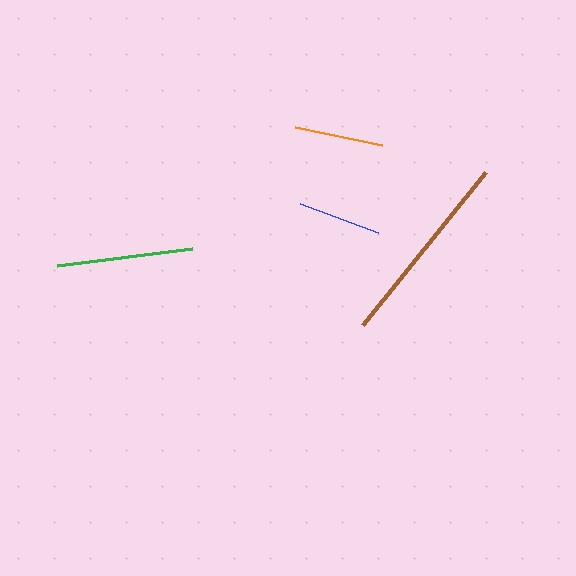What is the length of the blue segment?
The blue segment is approximately 84 pixels long.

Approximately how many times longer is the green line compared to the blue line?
The green line is approximately 1.6 times the length of the blue line.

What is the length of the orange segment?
The orange segment is approximately 89 pixels long.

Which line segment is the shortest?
The blue line is the shortest at approximately 84 pixels.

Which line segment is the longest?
The brown line is the longest at approximately 197 pixels.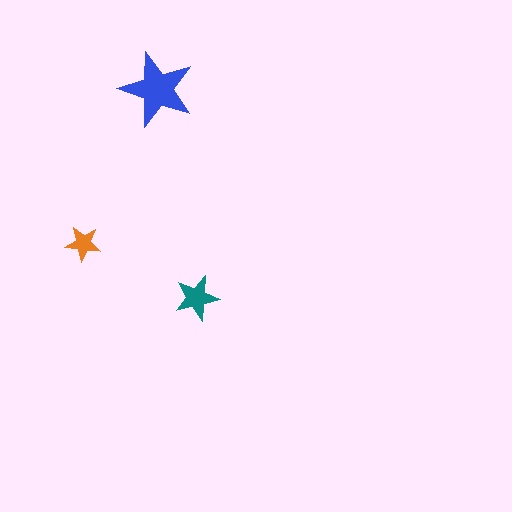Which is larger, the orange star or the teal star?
The teal one.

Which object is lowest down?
The teal star is bottommost.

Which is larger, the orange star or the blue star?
The blue one.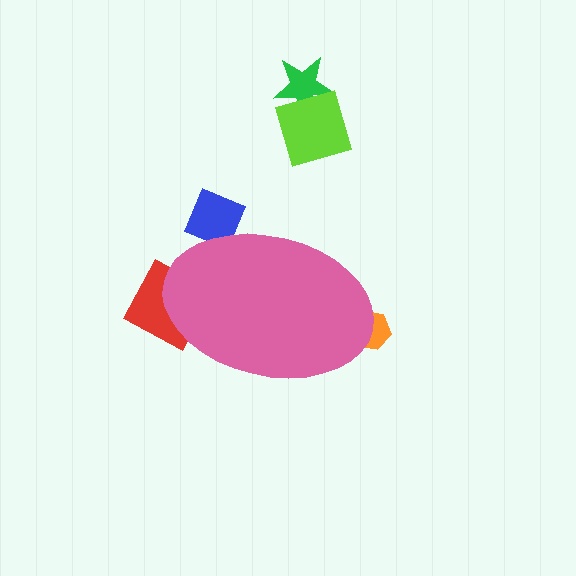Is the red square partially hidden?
Yes, the red square is partially hidden behind the pink ellipse.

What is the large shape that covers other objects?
A pink ellipse.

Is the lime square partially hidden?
No, the lime square is fully visible.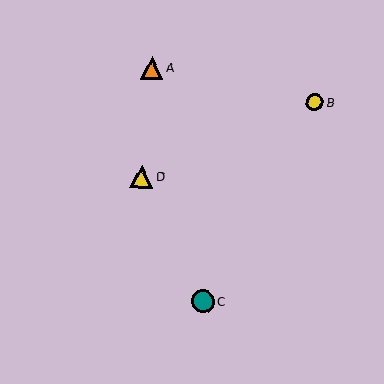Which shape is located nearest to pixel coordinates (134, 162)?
The yellow triangle (labeled D) at (142, 176) is nearest to that location.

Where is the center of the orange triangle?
The center of the orange triangle is at (152, 68).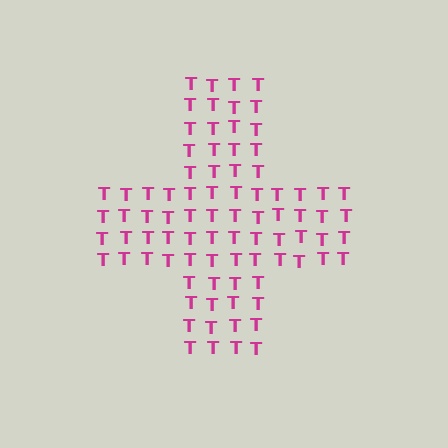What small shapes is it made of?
It is made of small letter T's.